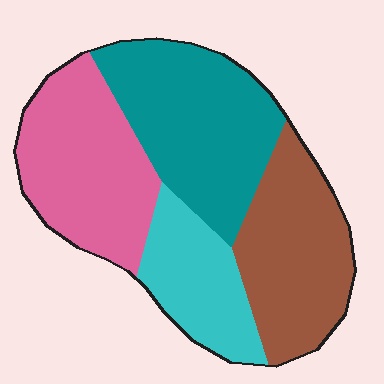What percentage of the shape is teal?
Teal covers 30% of the shape.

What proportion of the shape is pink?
Pink covers around 25% of the shape.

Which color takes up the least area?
Cyan, at roughly 15%.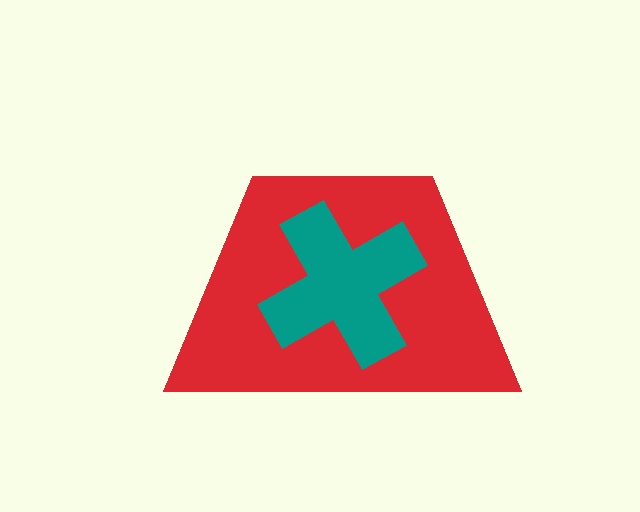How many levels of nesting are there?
2.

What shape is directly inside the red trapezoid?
The teal cross.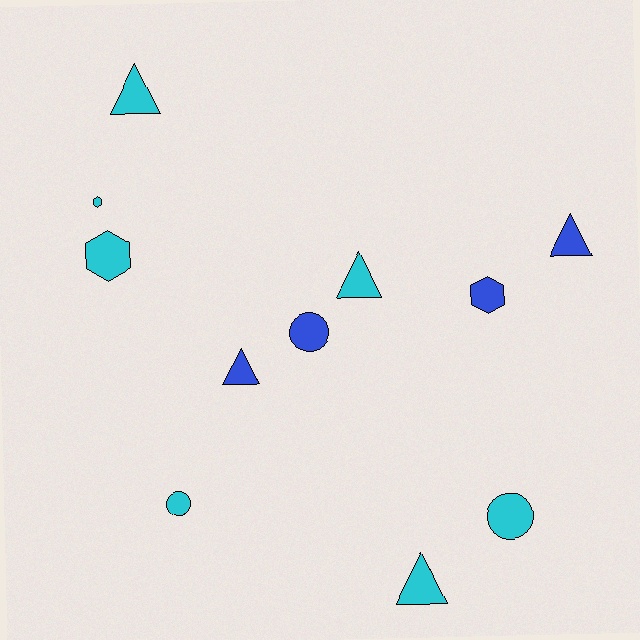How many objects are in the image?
There are 11 objects.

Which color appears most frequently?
Cyan, with 7 objects.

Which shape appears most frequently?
Triangle, with 5 objects.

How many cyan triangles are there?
There are 3 cyan triangles.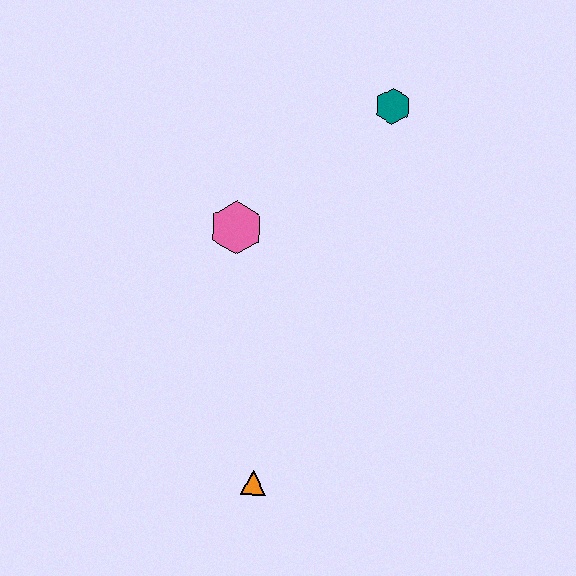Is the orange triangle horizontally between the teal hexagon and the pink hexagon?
Yes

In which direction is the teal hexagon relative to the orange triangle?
The teal hexagon is above the orange triangle.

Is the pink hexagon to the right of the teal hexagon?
No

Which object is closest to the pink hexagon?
The teal hexagon is closest to the pink hexagon.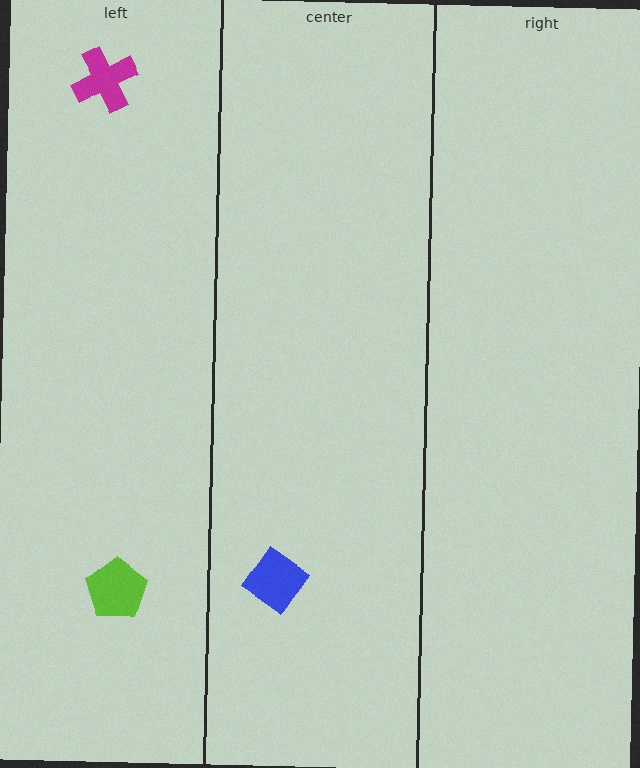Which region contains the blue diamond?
The center region.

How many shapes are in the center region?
1.